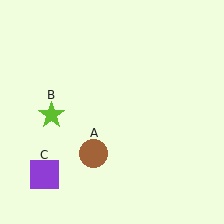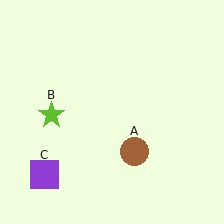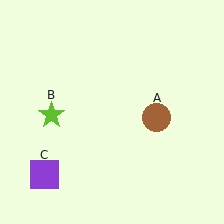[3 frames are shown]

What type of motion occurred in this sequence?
The brown circle (object A) rotated counterclockwise around the center of the scene.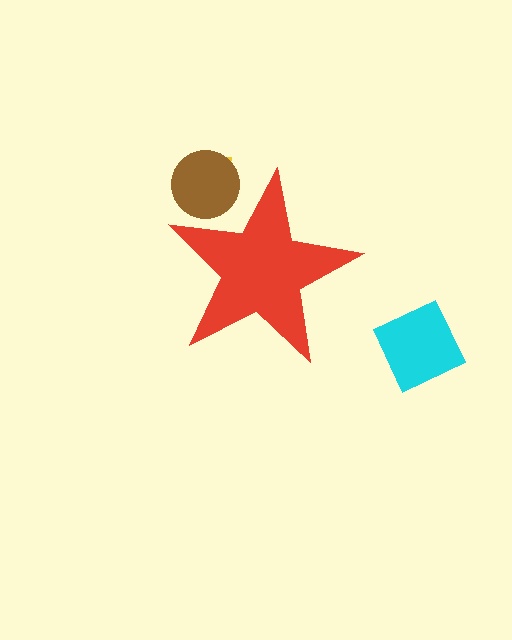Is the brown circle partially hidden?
Yes, the brown circle is partially hidden behind the red star.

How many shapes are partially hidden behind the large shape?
2 shapes are partially hidden.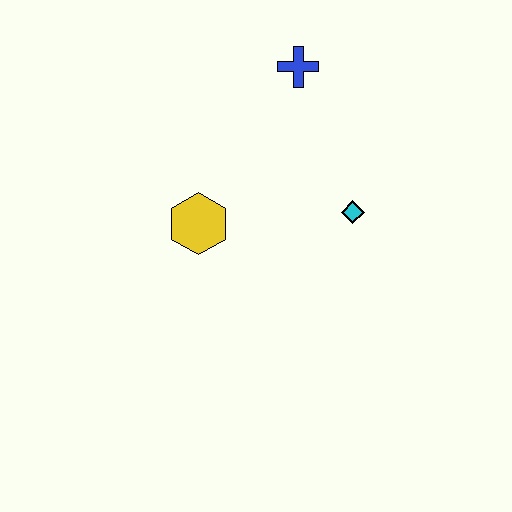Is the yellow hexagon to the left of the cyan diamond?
Yes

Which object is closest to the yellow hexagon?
The cyan diamond is closest to the yellow hexagon.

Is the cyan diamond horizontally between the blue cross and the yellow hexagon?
No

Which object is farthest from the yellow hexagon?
The blue cross is farthest from the yellow hexagon.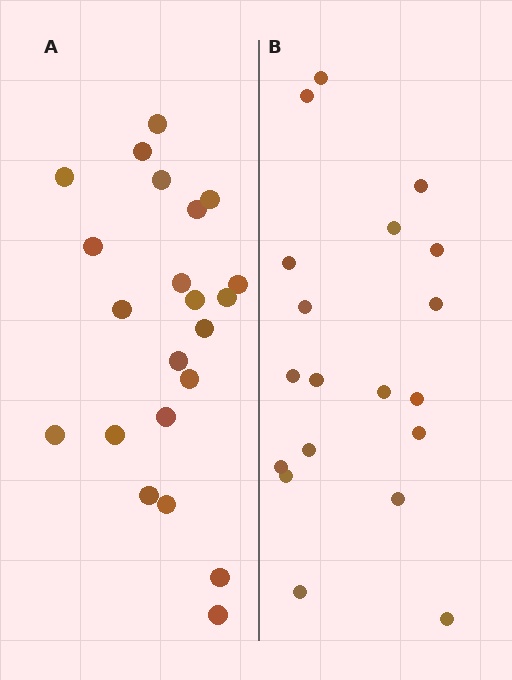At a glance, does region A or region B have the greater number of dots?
Region A (the left region) has more dots.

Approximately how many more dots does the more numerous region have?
Region A has just a few more — roughly 2 or 3 more dots than region B.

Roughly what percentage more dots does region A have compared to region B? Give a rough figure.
About 15% more.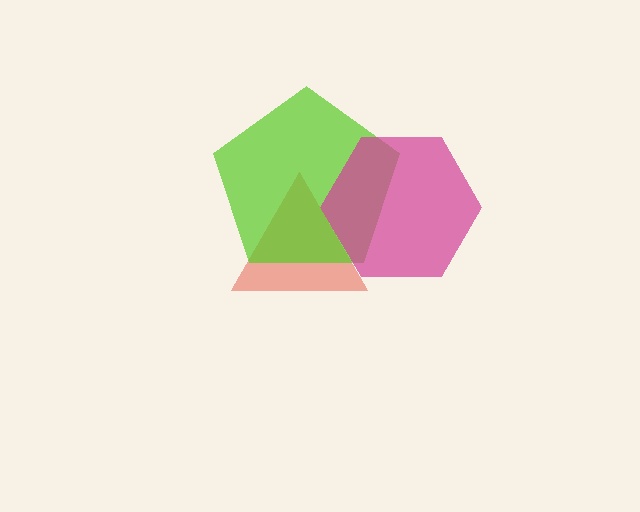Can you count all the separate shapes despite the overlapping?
Yes, there are 3 separate shapes.